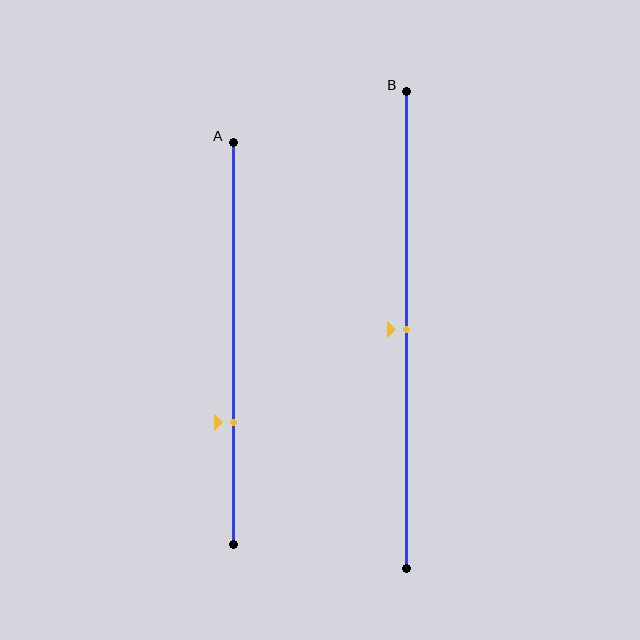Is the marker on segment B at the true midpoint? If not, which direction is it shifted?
Yes, the marker on segment B is at the true midpoint.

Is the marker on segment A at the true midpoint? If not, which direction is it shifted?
No, the marker on segment A is shifted downward by about 20% of the segment length.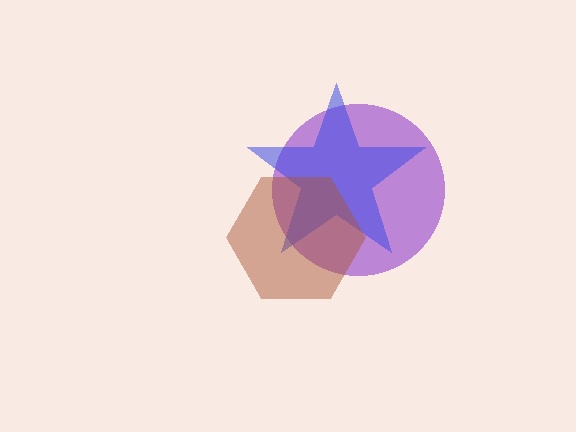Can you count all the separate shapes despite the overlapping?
Yes, there are 3 separate shapes.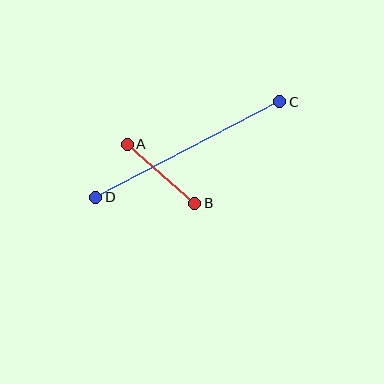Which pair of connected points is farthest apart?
Points C and D are farthest apart.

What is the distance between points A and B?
The distance is approximately 90 pixels.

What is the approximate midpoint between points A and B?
The midpoint is at approximately (161, 174) pixels.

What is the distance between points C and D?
The distance is approximately 207 pixels.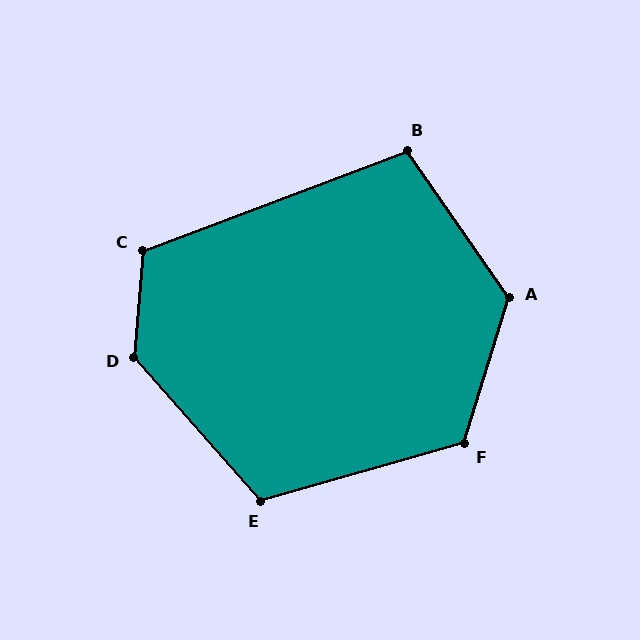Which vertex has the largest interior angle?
D, at approximately 133 degrees.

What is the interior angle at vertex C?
Approximately 116 degrees (obtuse).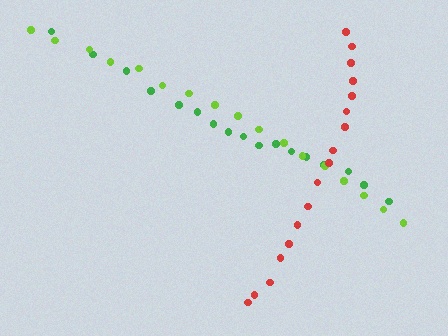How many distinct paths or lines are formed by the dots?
There are 3 distinct paths.